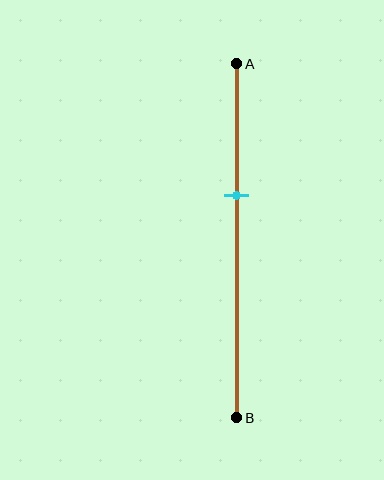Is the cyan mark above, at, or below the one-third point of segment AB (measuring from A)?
The cyan mark is below the one-third point of segment AB.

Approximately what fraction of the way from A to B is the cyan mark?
The cyan mark is approximately 35% of the way from A to B.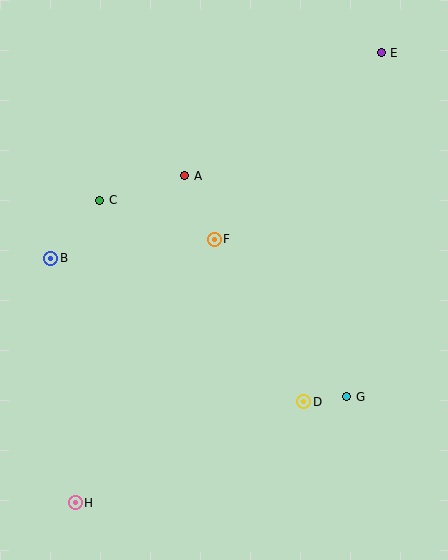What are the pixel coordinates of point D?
Point D is at (304, 402).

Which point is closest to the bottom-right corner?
Point G is closest to the bottom-right corner.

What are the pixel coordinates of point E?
Point E is at (381, 53).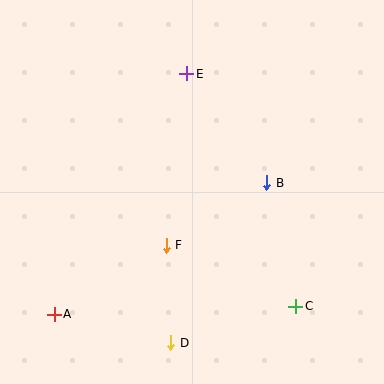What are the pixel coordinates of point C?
Point C is at (296, 306).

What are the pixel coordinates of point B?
Point B is at (267, 183).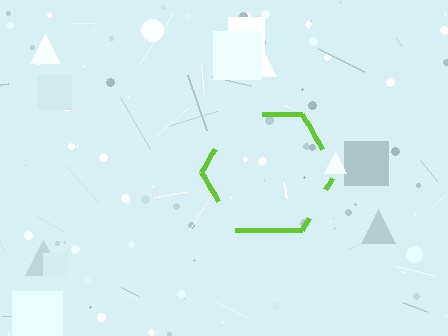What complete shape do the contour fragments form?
The contour fragments form a hexagon.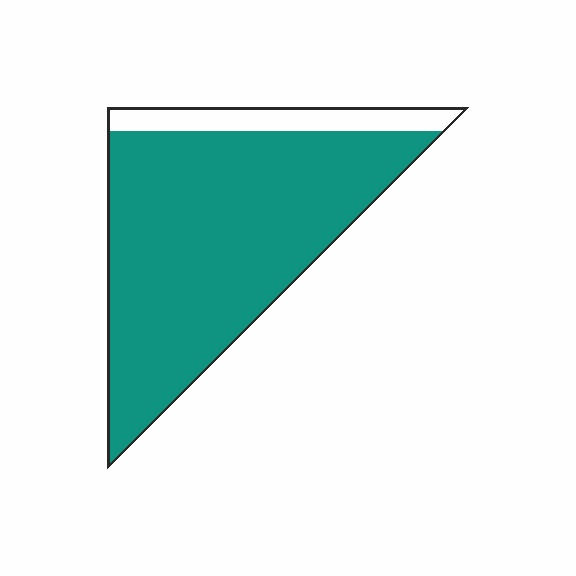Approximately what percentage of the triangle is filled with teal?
Approximately 85%.